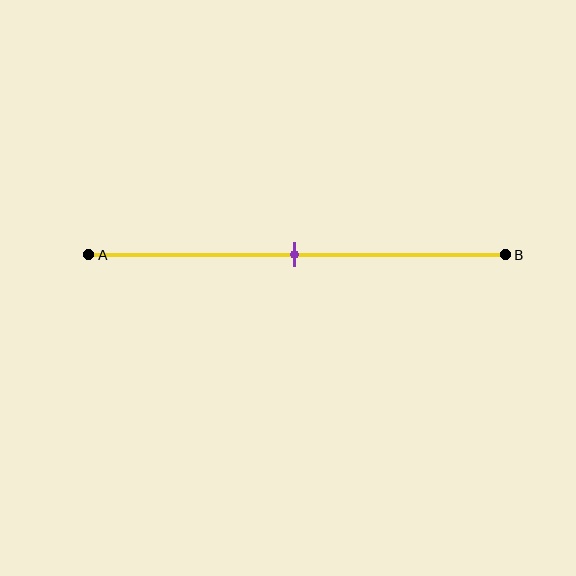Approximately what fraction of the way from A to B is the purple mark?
The purple mark is approximately 50% of the way from A to B.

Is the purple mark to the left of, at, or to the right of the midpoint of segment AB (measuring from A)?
The purple mark is approximately at the midpoint of segment AB.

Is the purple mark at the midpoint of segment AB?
Yes, the mark is approximately at the midpoint.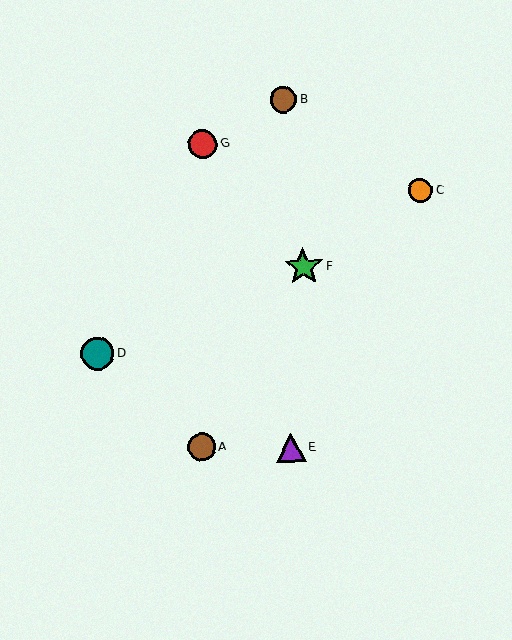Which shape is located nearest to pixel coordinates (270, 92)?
The brown circle (labeled B) at (283, 99) is nearest to that location.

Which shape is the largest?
The green star (labeled F) is the largest.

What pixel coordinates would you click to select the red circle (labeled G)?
Click at (203, 144) to select the red circle G.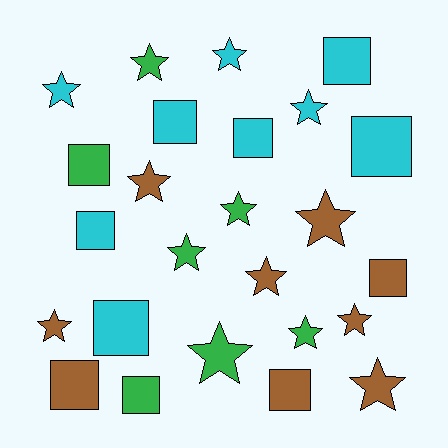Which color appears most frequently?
Brown, with 9 objects.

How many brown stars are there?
There are 6 brown stars.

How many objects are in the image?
There are 25 objects.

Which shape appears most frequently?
Star, with 14 objects.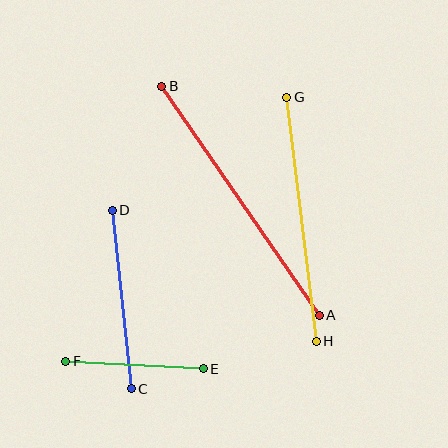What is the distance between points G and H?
The distance is approximately 246 pixels.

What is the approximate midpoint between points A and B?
The midpoint is at approximately (241, 201) pixels.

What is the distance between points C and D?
The distance is approximately 179 pixels.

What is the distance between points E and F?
The distance is approximately 138 pixels.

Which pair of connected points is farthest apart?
Points A and B are farthest apart.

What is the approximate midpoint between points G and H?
The midpoint is at approximately (301, 219) pixels.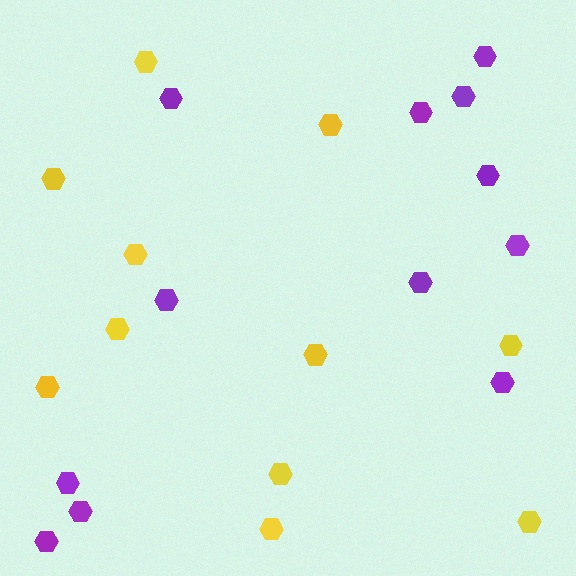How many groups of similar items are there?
There are 2 groups: one group of yellow hexagons (11) and one group of purple hexagons (12).